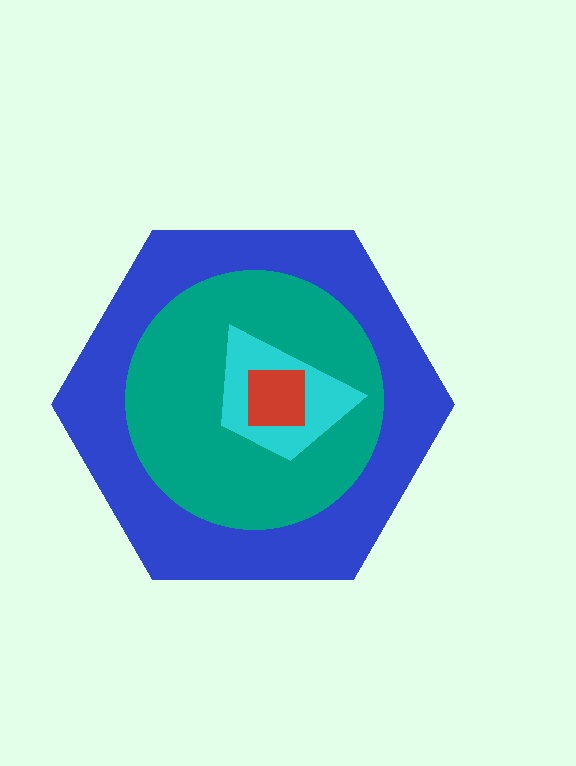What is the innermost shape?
The red square.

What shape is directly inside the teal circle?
The cyan trapezoid.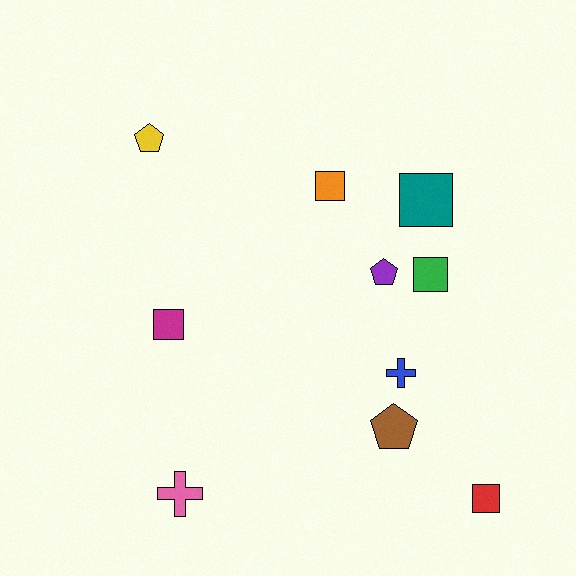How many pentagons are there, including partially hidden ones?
There are 3 pentagons.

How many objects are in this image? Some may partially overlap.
There are 10 objects.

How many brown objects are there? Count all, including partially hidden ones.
There is 1 brown object.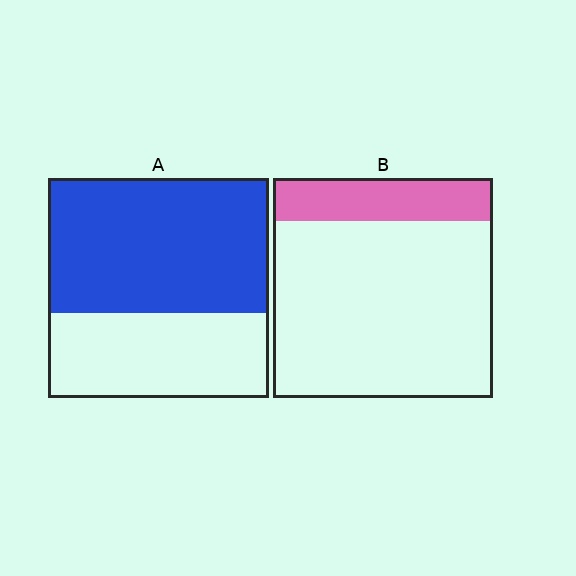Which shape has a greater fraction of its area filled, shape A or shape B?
Shape A.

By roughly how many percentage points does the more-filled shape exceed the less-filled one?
By roughly 40 percentage points (A over B).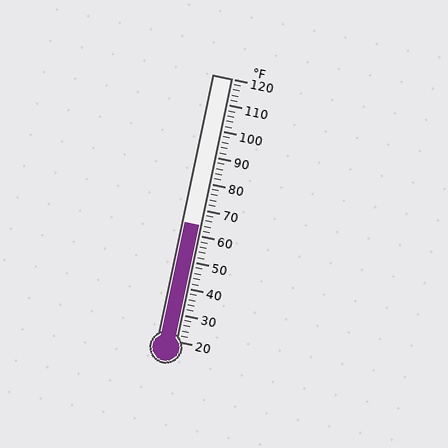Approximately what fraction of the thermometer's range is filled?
The thermometer is filled to approximately 45% of its range.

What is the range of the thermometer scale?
The thermometer scale ranges from 20°F to 120°F.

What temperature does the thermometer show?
The thermometer shows approximately 64°F.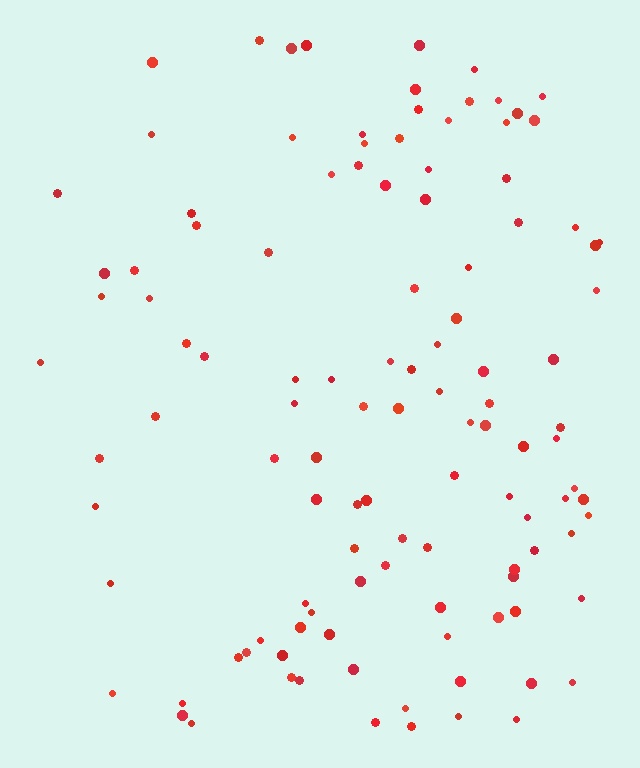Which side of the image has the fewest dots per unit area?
The left.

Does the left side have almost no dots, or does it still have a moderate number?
Still a moderate number, just noticeably fewer than the right.